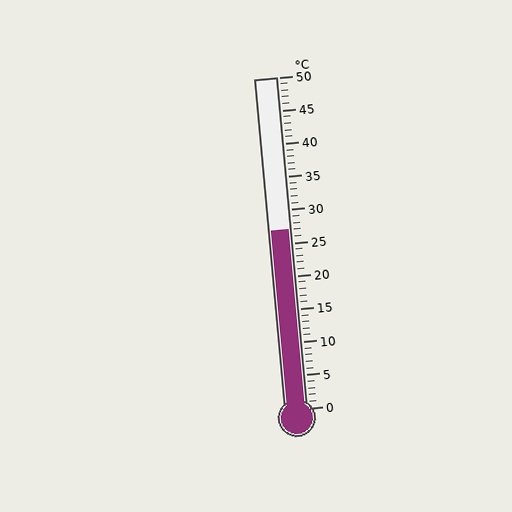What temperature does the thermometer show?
The thermometer shows approximately 27°C.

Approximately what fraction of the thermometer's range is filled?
The thermometer is filled to approximately 55% of its range.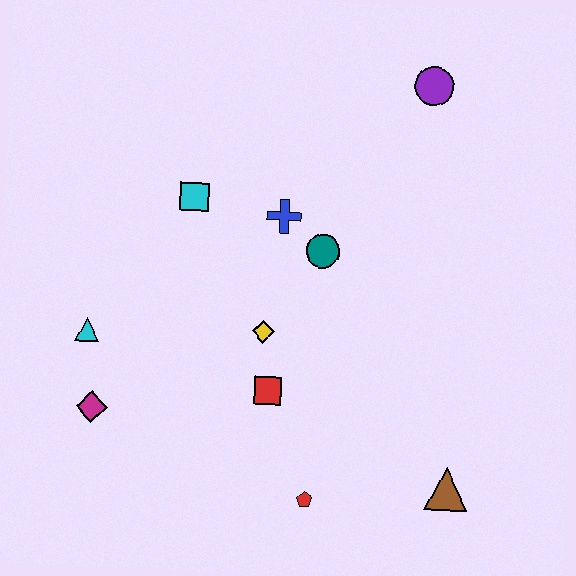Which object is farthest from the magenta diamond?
The purple circle is farthest from the magenta diamond.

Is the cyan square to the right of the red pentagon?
No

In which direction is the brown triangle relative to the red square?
The brown triangle is to the right of the red square.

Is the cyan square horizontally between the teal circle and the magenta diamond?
Yes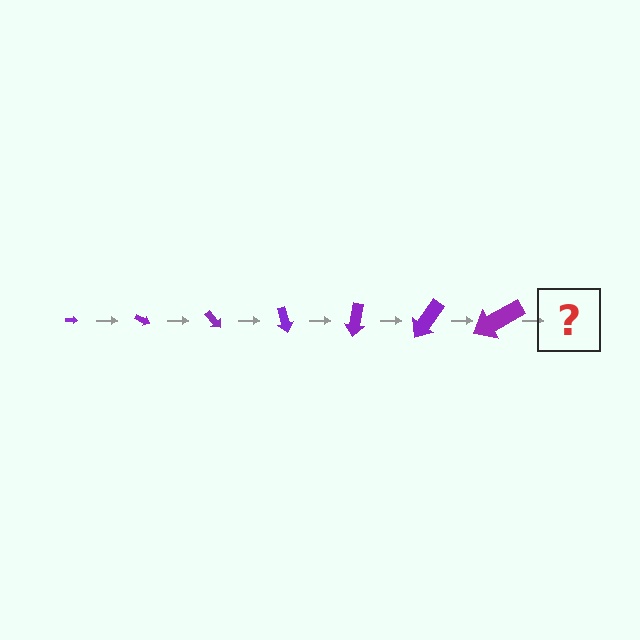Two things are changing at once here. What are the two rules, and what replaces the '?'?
The two rules are that the arrow grows larger each step and it rotates 25 degrees each step. The '?' should be an arrow, larger than the previous one and rotated 175 degrees from the start.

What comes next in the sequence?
The next element should be an arrow, larger than the previous one and rotated 175 degrees from the start.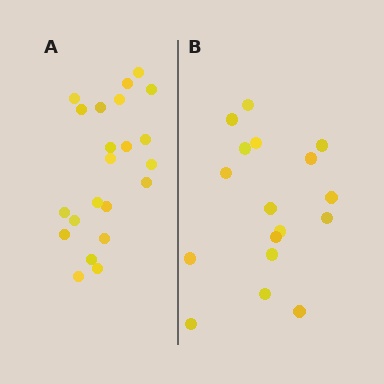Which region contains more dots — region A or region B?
Region A (the left region) has more dots.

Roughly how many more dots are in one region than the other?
Region A has about 5 more dots than region B.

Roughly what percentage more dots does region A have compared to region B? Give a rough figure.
About 30% more.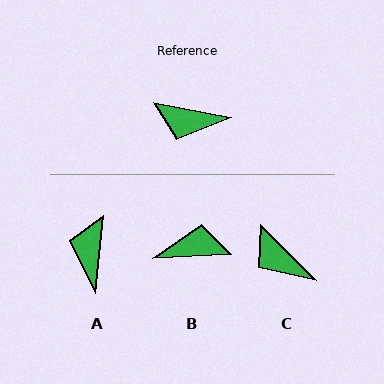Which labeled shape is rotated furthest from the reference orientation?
B, about 167 degrees away.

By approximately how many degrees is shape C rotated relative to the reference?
Approximately 34 degrees clockwise.